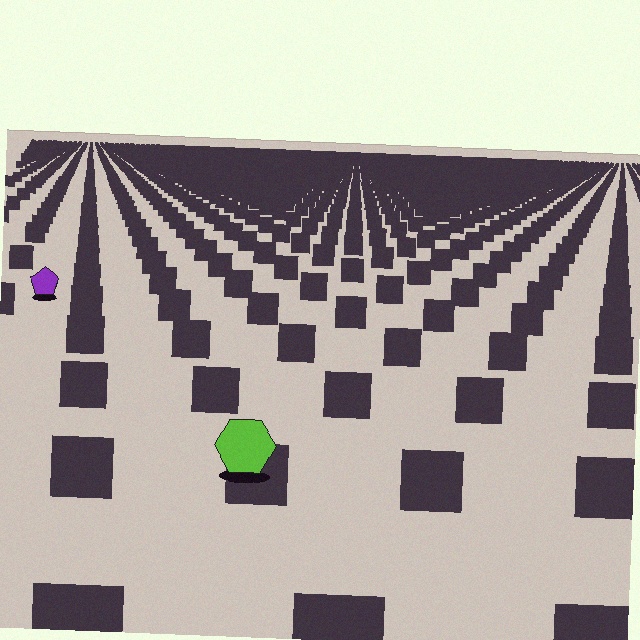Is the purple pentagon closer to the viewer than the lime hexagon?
No. The lime hexagon is closer — you can tell from the texture gradient: the ground texture is coarser near it.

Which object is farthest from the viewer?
The purple pentagon is farthest from the viewer. It appears smaller and the ground texture around it is denser.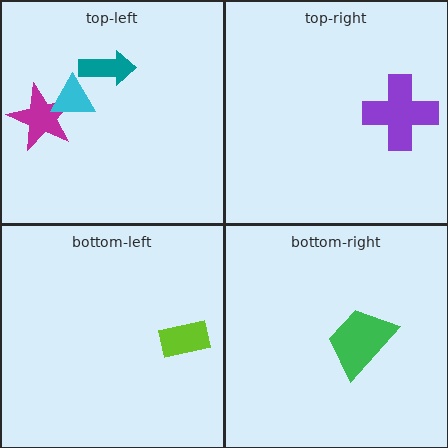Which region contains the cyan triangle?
The top-left region.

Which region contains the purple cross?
The top-right region.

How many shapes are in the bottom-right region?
1.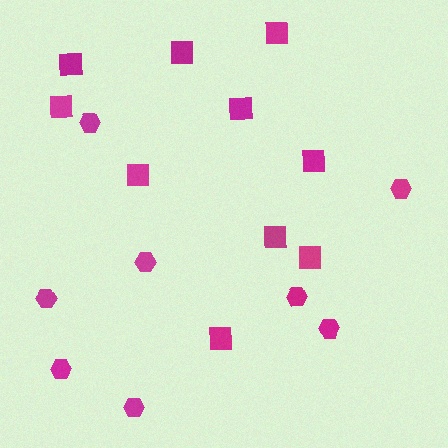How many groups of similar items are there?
There are 2 groups: one group of hexagons (8) and one group of squares (10).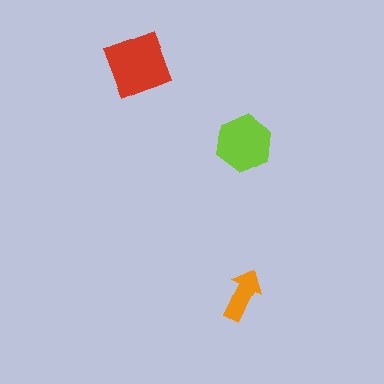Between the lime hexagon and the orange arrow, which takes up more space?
The lime hexagon.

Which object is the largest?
The red square.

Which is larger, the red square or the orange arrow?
The red square.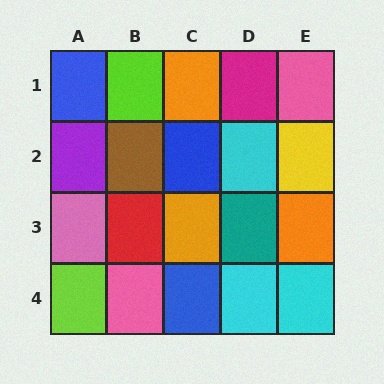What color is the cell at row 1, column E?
Pink.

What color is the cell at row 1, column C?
Orange.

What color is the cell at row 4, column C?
Blue.